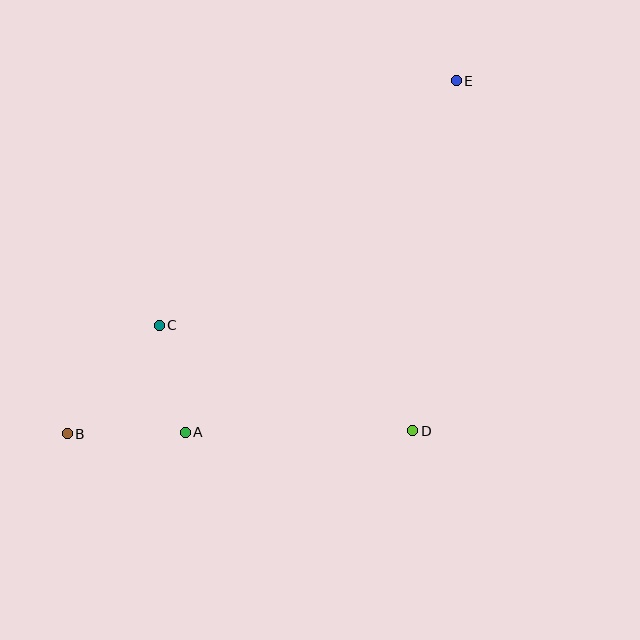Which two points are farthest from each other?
Points B and E are farthest from each other.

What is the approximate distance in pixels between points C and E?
The distance between C and E is approximately 385 pixels.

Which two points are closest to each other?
Points A and C are closest to each other.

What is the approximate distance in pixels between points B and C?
The distance between B and C is approximately 142 pixels.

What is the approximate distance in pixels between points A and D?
The distance between A and D is approximately 228 pixels.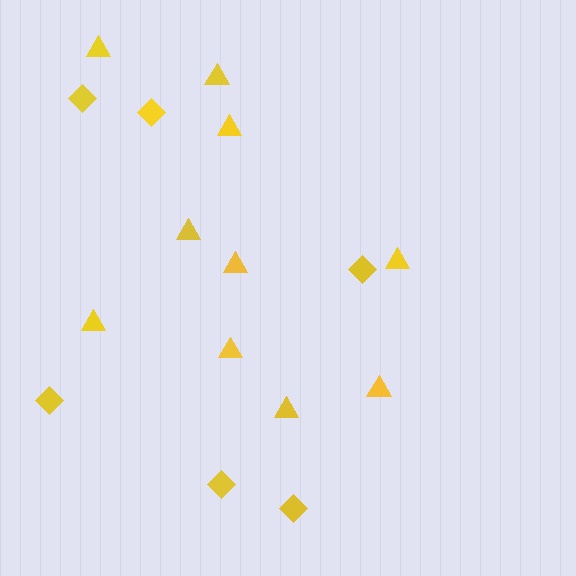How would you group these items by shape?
There are 2 groups: one group of triangles (10) and one group of diamonds (6).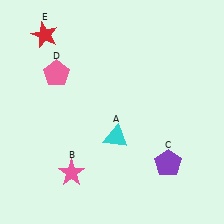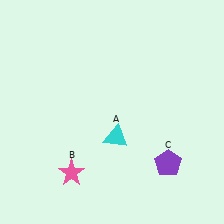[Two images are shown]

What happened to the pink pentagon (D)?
The pink pentagon (D) was removed in Image 2. It was in the top-left area of Image 1.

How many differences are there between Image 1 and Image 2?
There are 2 differences between the two images.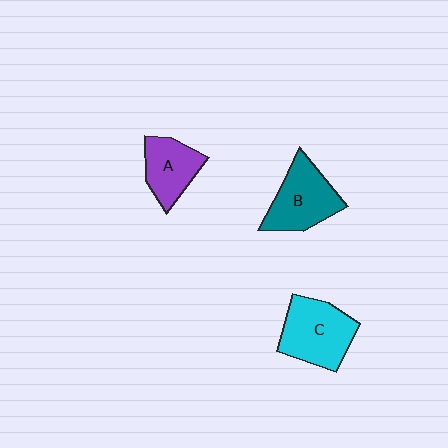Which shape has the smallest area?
Shape A (purple).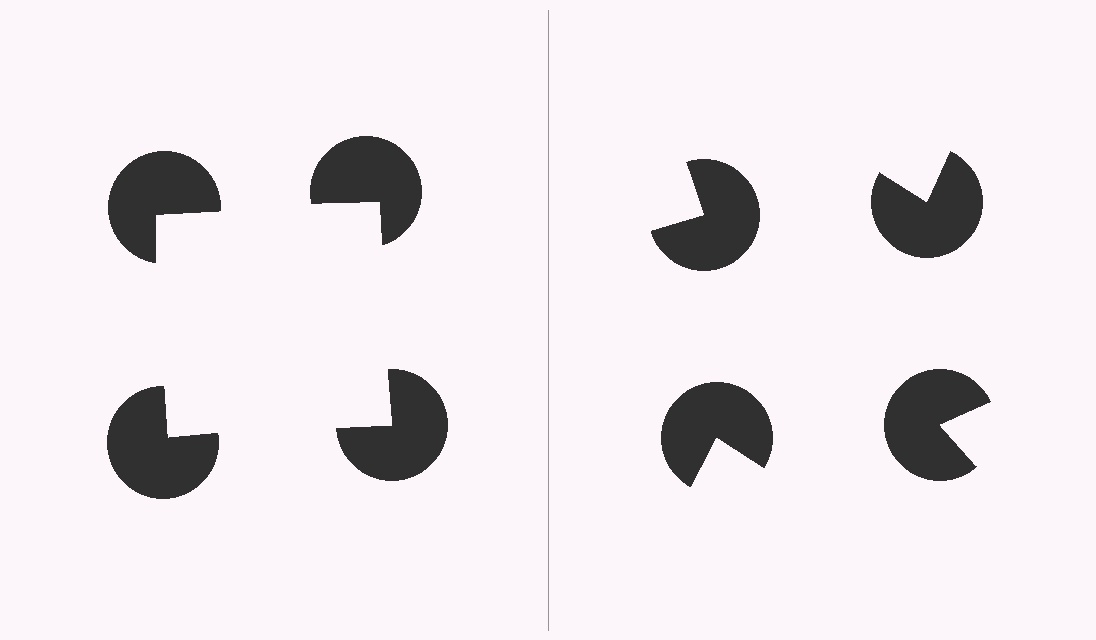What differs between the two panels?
The pac-man discs are positioned identically on both sides; only the wedge orientations differ. On the left they align to a square; on the right they are misaligned.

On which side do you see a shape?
An illusory square appears on the left side. On the right side the wedge cuts are rotated, so no coherent shape forms.